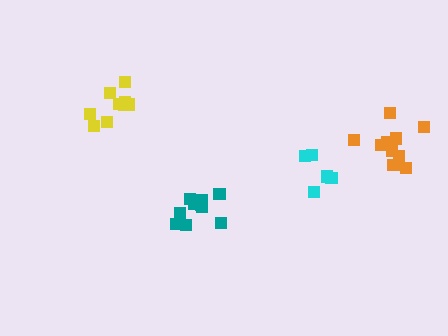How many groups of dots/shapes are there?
There are 4 groups.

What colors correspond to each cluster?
The clusters are colored: yellow, teal, orange, cyan.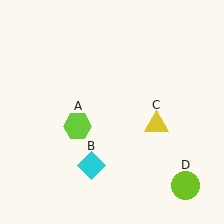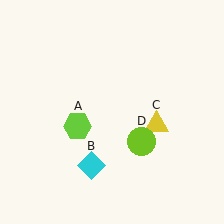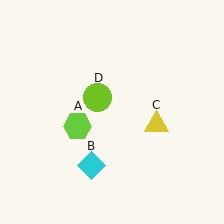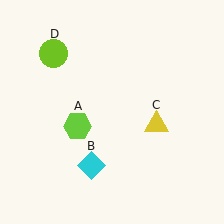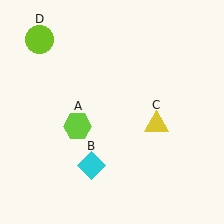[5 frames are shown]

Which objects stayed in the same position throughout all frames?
Lime hexagon (object A) and cyan diamond (object B) and yellow triangle (object C) remained stationary.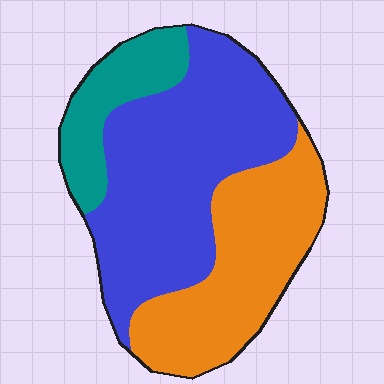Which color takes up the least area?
Teal, at roughly 15%.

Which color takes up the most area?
Blue, at roughly 50%.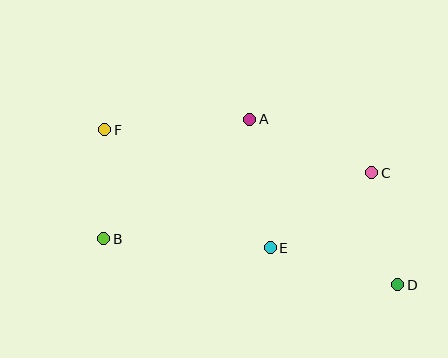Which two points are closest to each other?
Points B and F are closest to each other.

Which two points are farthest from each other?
Points D and F are farthest from each other.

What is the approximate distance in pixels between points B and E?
The distance between B and E is approximately 167 pixels.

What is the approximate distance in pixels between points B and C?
The distance between B and C is approximately 276 pixels.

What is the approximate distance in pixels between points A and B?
The distance between A and B is approximately 189 pixels.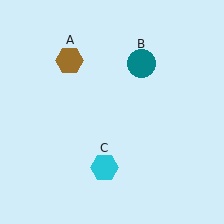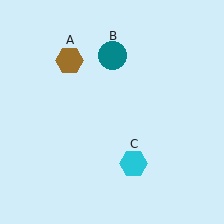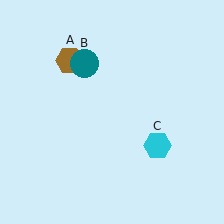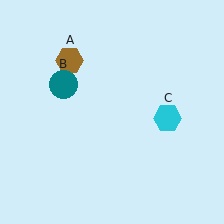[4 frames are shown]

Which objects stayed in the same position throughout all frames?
Brown hexagon (object A) remained stationary.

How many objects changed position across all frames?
2 objects changed position: teal circle (object B), cyan hexagon (object C).